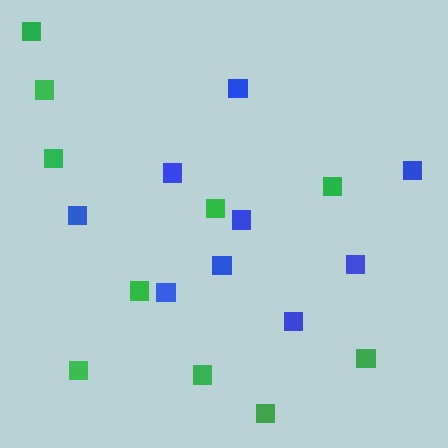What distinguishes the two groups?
There are 2 groups: one group of green squares (10) and one group of blue squares (9).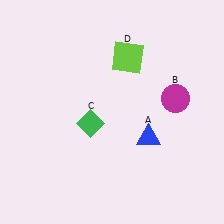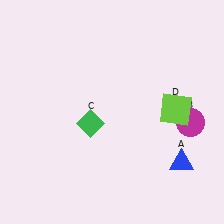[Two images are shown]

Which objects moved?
The objects that moved are: the blue triangle (A), the magenta circle (B), the lime square (D).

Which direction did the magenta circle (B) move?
The magenta circle (B) moved down.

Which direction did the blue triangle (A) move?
The blue triangle (A) moved right.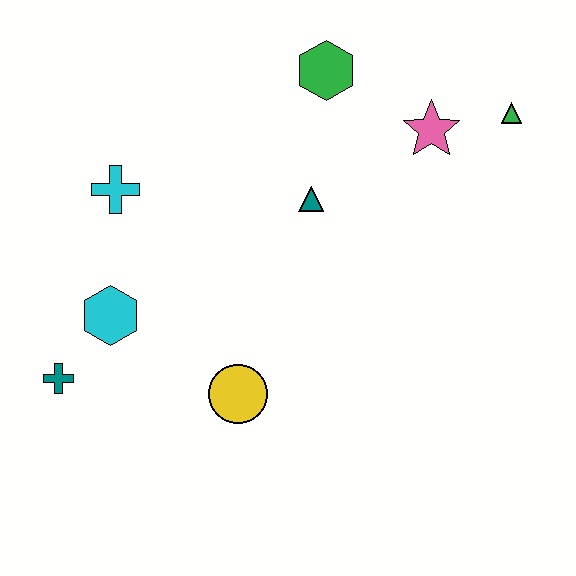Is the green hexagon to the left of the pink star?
Yes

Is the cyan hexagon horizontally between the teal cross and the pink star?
Yes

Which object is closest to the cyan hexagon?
The teal cross is closest to the cyan hexagon.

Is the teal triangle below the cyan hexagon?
No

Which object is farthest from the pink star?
The teal cross is farthest from the pink star.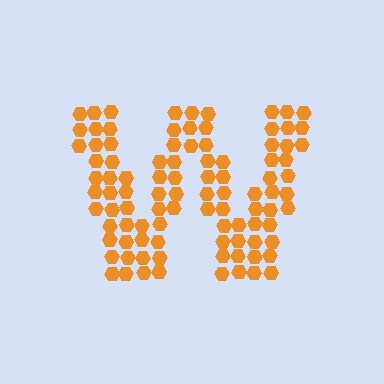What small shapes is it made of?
It is made of small hexagons.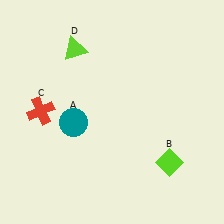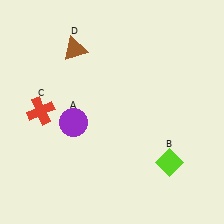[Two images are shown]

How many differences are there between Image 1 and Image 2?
There are 2 differences between the two images.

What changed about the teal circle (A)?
In Image 1, A is teal. In Image 2, it changed to purple.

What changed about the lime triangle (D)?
In Image 1, D is lime. In Image 2, it changed to brown.